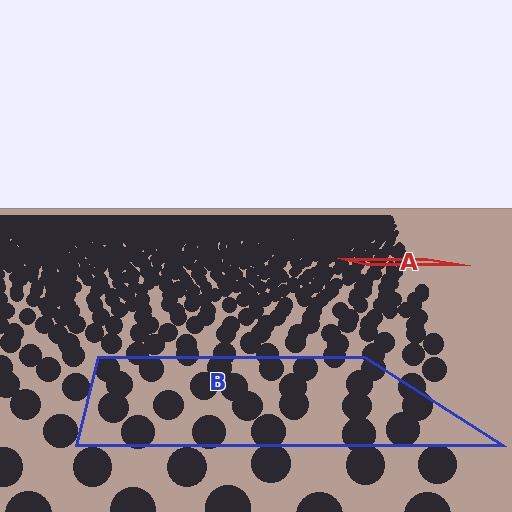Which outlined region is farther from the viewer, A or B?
Region A is farther from the viewer — the texture elements inside it appear smaller and more densely packed.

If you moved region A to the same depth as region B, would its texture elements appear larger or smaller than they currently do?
They would appear larger. At a closer depth, the same texture elements are projected at a bigger on-screen size.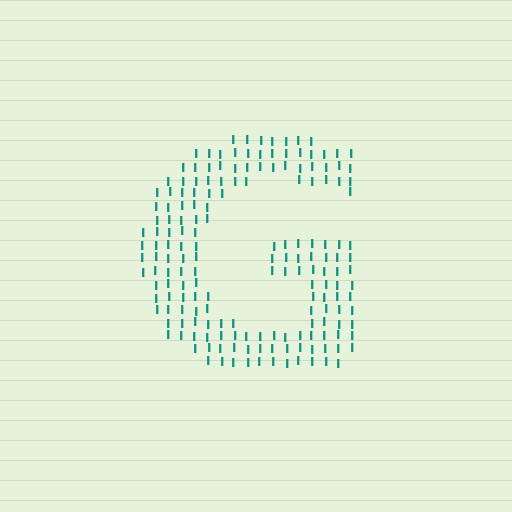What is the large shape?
The large shape is the letter G.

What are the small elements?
The small elements are letter I's.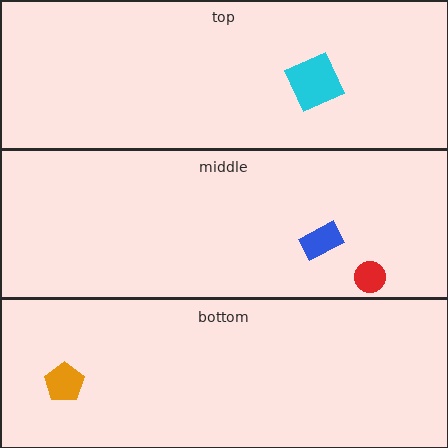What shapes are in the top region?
The cyan square.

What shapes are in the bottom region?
The orange pentagon.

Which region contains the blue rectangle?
The middle region.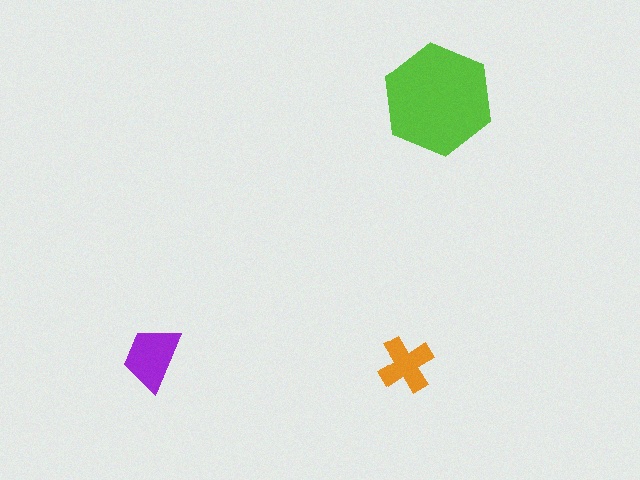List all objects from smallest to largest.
The orange cross, the purple trapezoid, the lime hexagon.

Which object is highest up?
The lime hexagon is topmost.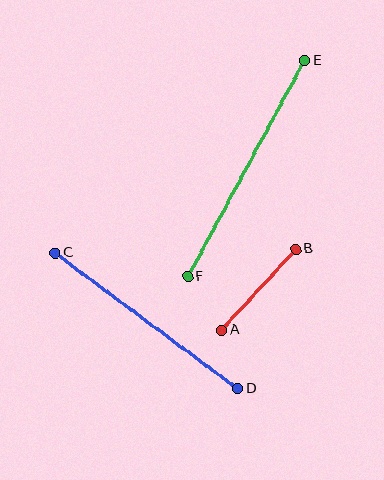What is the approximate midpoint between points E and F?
The midpoint is at approximately (246, 168) pixels.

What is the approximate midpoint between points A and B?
The midpoint is at approximately (259, 290) pixels.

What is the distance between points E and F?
The distance is approximately 245 pixels.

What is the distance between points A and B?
The distance is approximately 110 pixels.